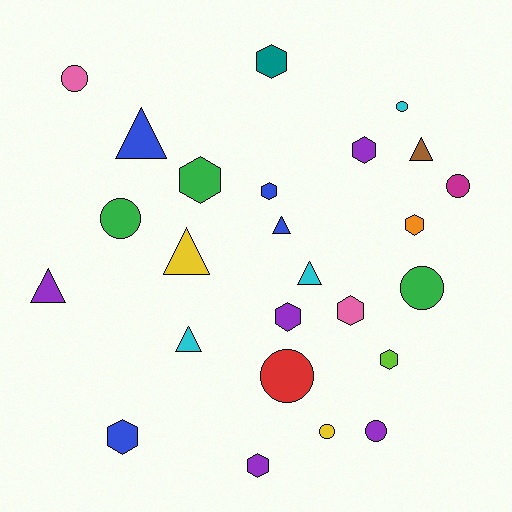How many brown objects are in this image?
There is 1 brown object.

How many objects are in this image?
There are 25 objects.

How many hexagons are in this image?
There are 10 hexagons.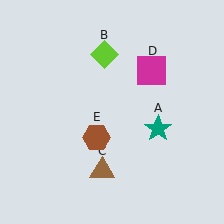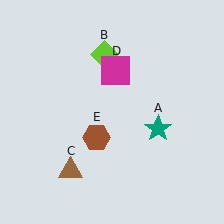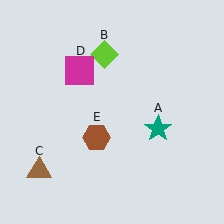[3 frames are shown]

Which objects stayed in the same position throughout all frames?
Teal star (object A) and lime diamond (object B) and brown hexagon (object E) remained stationary.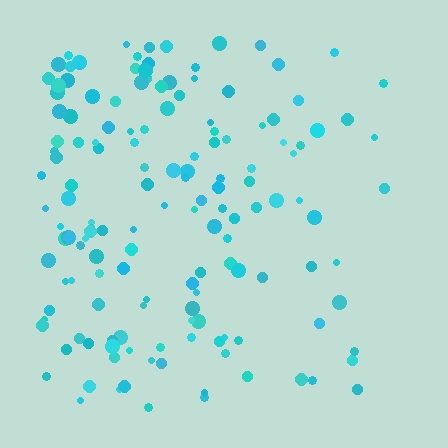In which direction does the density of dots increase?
From right to left, with the left side densest.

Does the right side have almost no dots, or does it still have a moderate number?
Still a moderate number, just noticeably fewer than the left.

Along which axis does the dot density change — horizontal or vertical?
Horizontal.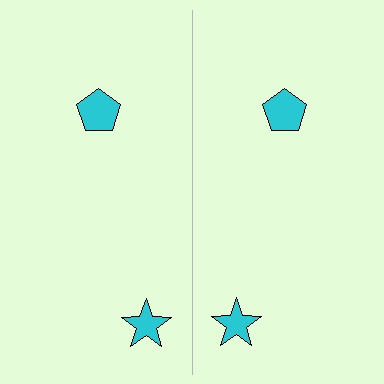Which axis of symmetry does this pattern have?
The pattern has a vertical axis of symmetry running through the center of the image.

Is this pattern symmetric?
Yes, this pattern has bilateral (reflection) symmetry.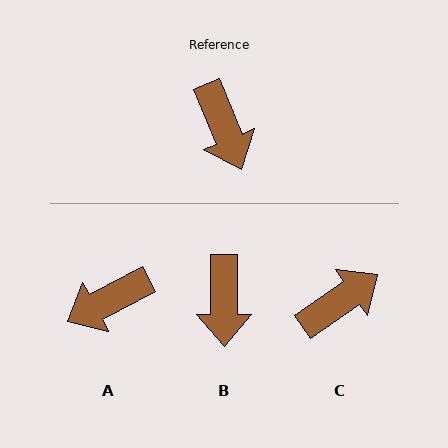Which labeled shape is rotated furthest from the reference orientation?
C, about 103 degrees away.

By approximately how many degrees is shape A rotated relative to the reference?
Approximately 85 degrees clockwise.